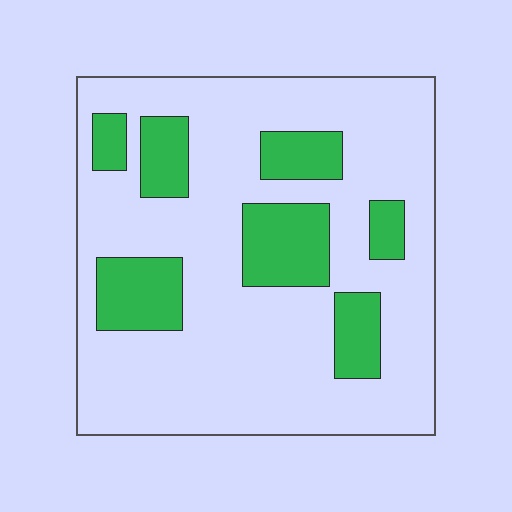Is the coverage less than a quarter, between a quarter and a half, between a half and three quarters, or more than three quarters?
Less than a quarter.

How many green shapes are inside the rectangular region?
7.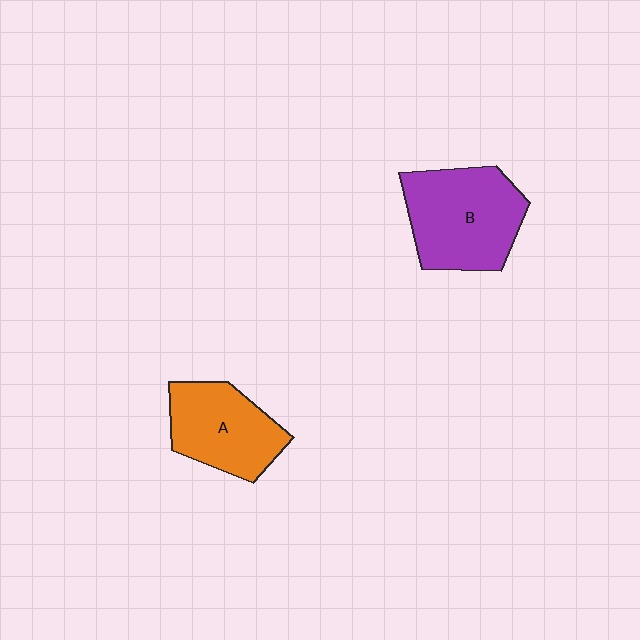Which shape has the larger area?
Shape B (purple).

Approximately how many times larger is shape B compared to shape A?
Approximately 1.3 times.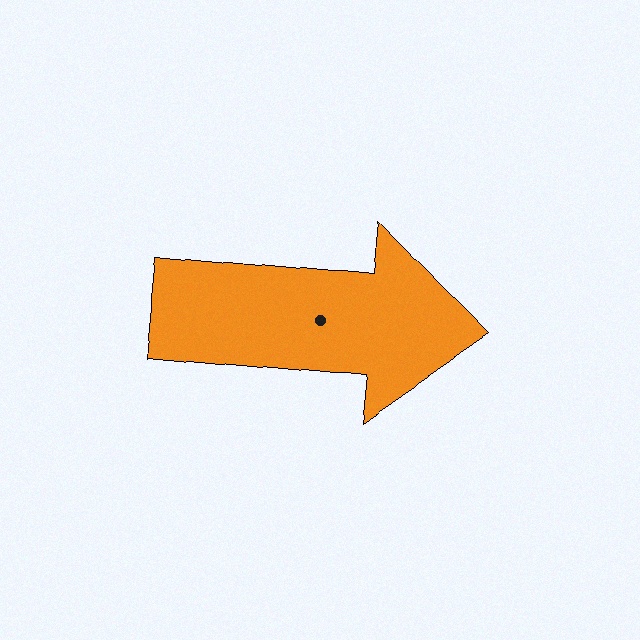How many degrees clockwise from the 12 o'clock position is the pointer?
Approximately 96 degrees.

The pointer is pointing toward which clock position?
Roughly 3 o'clock.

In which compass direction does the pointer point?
East.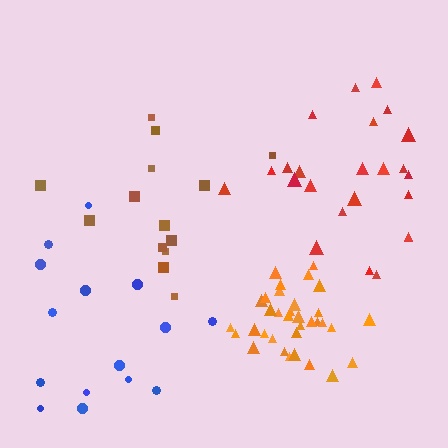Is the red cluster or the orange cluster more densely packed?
Orange.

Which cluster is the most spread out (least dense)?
Brown.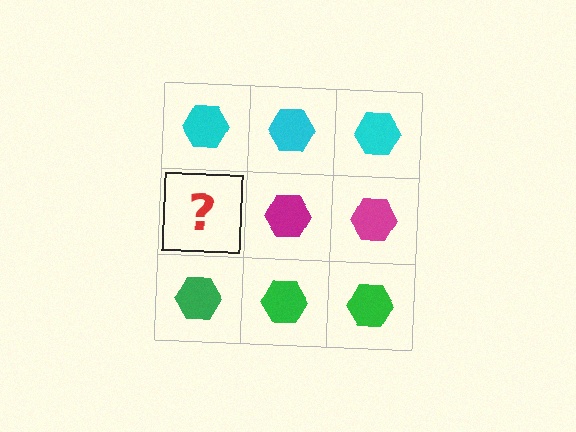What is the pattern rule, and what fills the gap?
The rule is that each row has a consistent color. The gap should be filled with a magenta hexagon.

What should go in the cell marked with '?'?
The missing cell should contain a magenta hexagon.